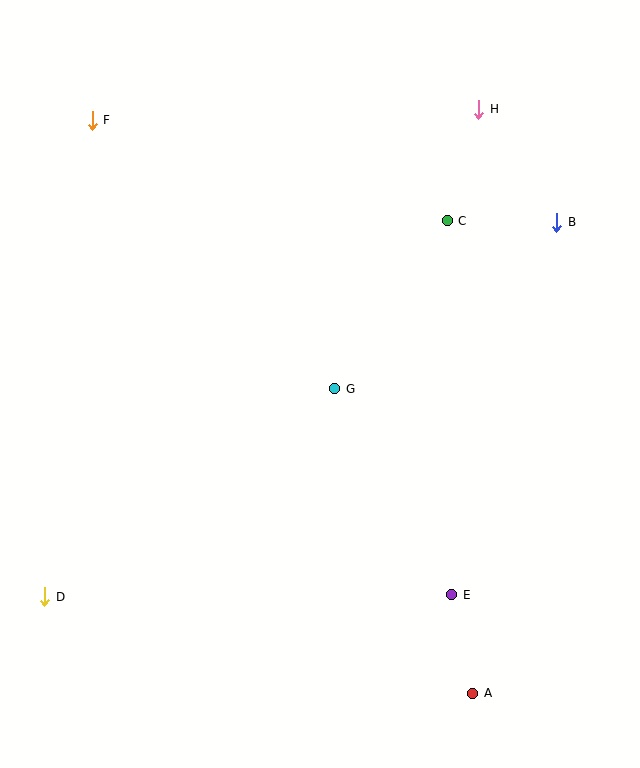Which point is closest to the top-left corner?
Point F is closest to the top-left corner.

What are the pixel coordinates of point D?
Point D is at (45, 597).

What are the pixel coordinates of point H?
Point H is at (479, 109).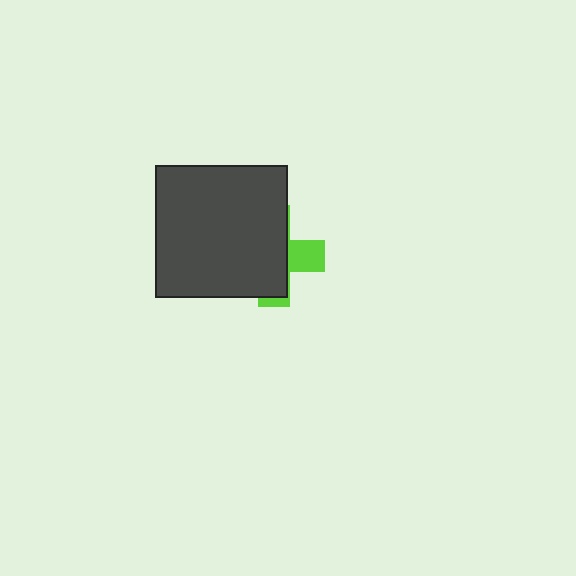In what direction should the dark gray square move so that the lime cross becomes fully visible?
The dark gray square should move left. That is the shortest direction to clear the overlap and leave the lime cross fully visible.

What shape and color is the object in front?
The object in front is a dark gray square.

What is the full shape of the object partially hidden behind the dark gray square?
The partially hidden object is a lime cross.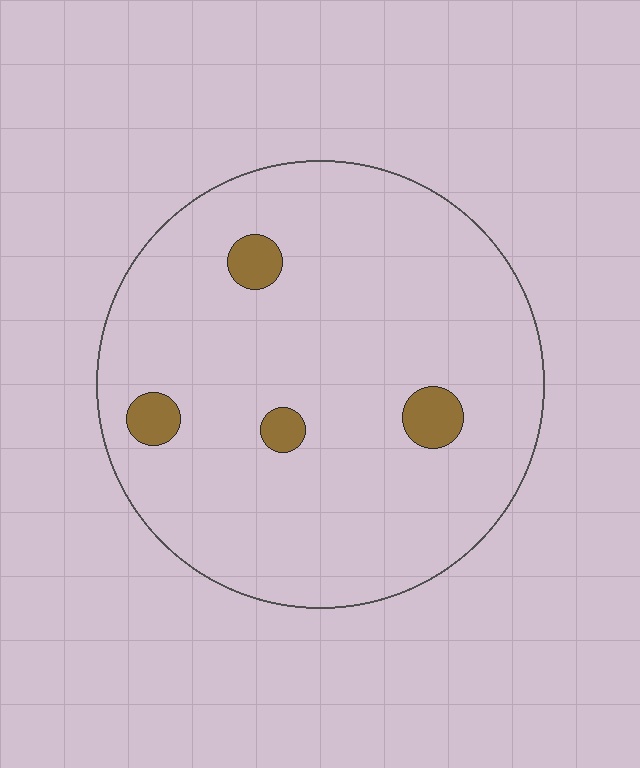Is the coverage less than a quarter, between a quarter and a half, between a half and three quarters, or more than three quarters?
Less than a quarter.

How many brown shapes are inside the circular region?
4.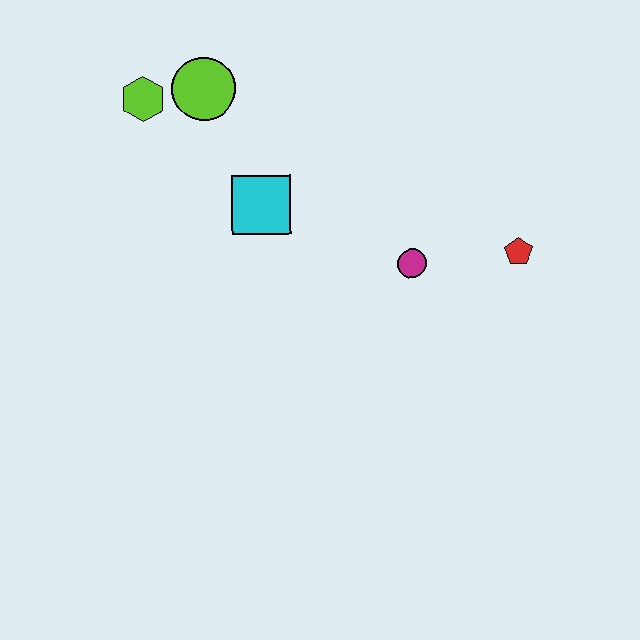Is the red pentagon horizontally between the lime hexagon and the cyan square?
No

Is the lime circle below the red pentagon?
No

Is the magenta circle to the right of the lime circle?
Yes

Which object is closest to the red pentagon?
The magenta circle is closest to the red pentagon.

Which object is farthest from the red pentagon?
The lime hexagon is farthest from the red pentagon.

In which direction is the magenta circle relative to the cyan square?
The magenta circle is to the right of the cyan square.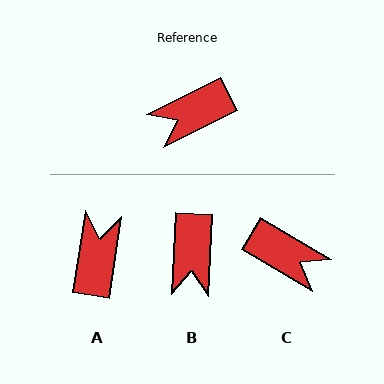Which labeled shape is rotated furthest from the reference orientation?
A, about 126 degrees away.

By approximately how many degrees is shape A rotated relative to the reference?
Approximately 126 degrees clockwise.